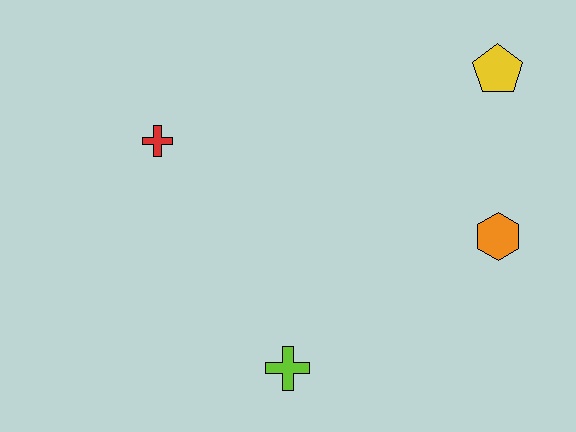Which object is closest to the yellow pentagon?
The orange hexagon is closest to the yellow pentagon.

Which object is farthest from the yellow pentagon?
The lime cross is farthest from the yellow pentagon.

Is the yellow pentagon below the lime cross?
No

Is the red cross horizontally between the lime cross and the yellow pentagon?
No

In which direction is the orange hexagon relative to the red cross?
The orange hexagon is to the right of the red cross.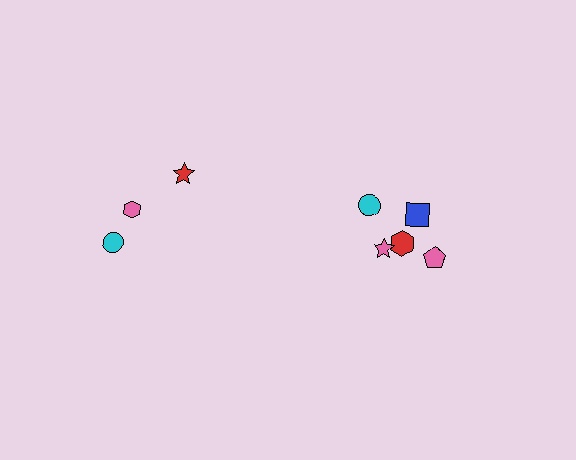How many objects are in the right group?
There are 5 objects.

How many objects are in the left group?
There are 3 objects.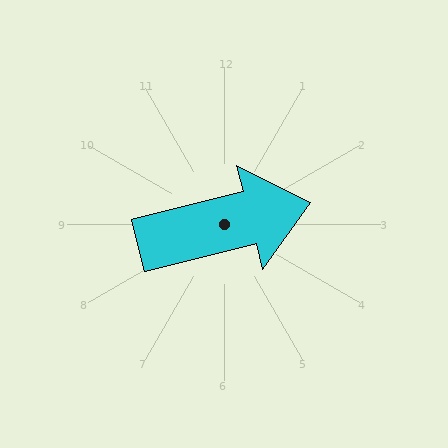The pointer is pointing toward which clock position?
Roughly 3 o'clock.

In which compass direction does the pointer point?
East.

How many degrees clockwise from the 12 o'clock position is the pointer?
Approximately 76 degrees.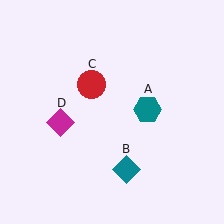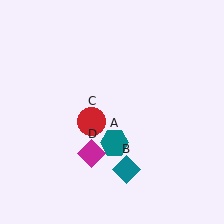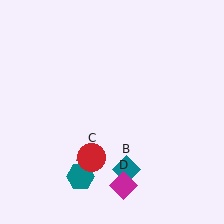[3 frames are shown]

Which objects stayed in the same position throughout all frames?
Teal diamond (object B) remained stationary.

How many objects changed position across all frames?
3 objects changed position: teal hexagon (object A), red circle (object C), magenta diamond (object D).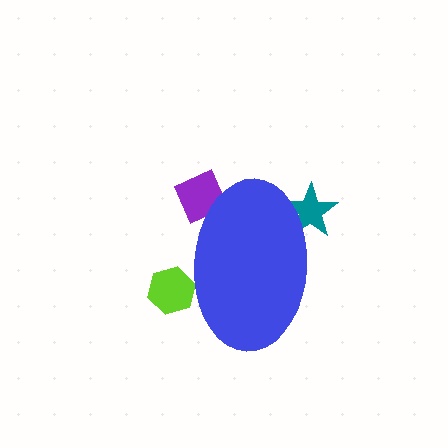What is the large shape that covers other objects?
A blue ellipse.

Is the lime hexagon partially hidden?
Yes, the lime hexagon is partially hidden behind the blue ellipse.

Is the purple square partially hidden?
Yes, the purple square is partially hidden behind the blue ellipse.